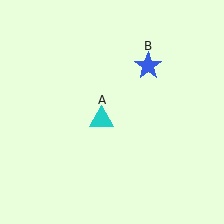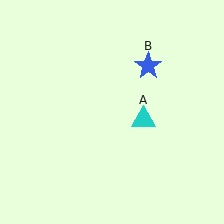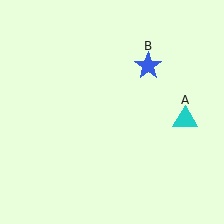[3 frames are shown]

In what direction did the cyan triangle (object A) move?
The cyan triangle (object A) moved right.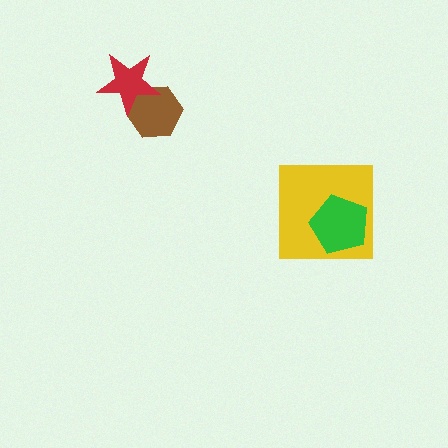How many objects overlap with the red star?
1 object overlaps with the red star.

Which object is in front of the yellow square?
The green pentagon is in front of the yellow square.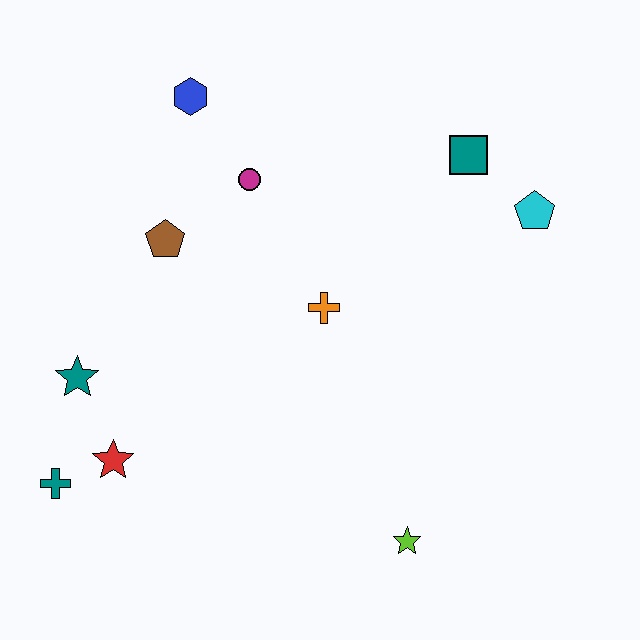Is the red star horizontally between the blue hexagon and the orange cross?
No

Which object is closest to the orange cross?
The magenta circle is closest to the orange cross.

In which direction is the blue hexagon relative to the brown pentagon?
The blue hexagon is above the brown pentagon.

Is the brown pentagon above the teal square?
No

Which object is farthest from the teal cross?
The cyan pentagon is farthest from the teal cross.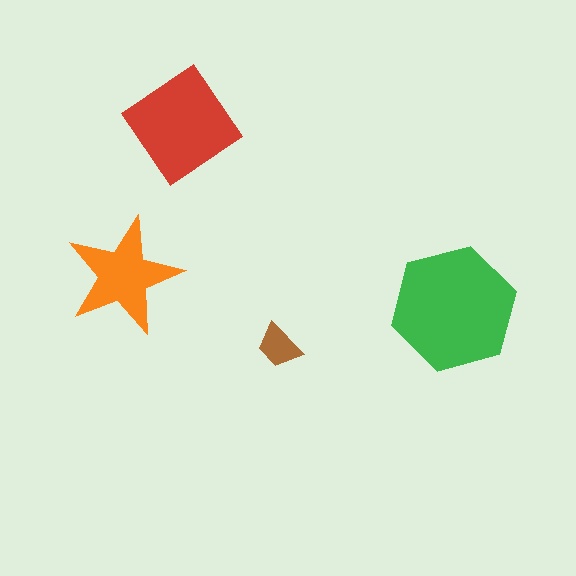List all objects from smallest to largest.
The brown trapezoid, the orange star, the red diamond, the green hexagon.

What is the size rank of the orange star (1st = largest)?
3rd.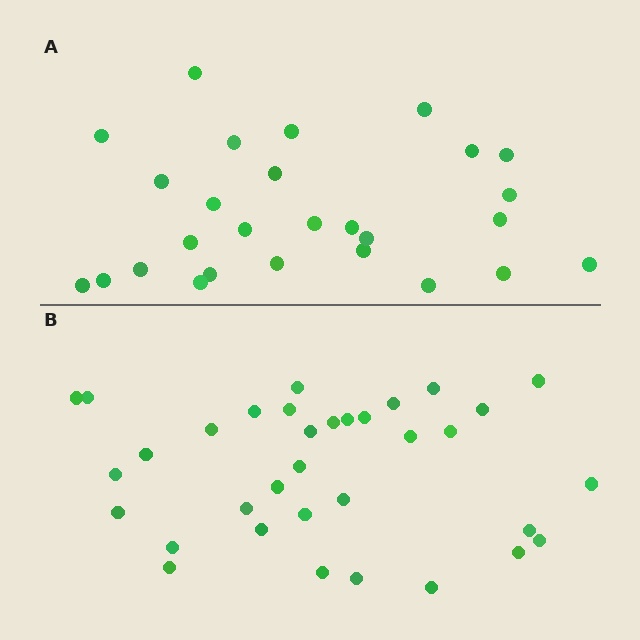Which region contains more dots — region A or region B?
Region B (the bottom region) has more dots.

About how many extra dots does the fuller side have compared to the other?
Region B has roughly 8 or so more dots than region A.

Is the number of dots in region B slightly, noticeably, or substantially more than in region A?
Region B has noticeably more, but not dramatically so. The ratio is roughly 1.3 to 1.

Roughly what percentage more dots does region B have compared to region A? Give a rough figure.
About 25% more.